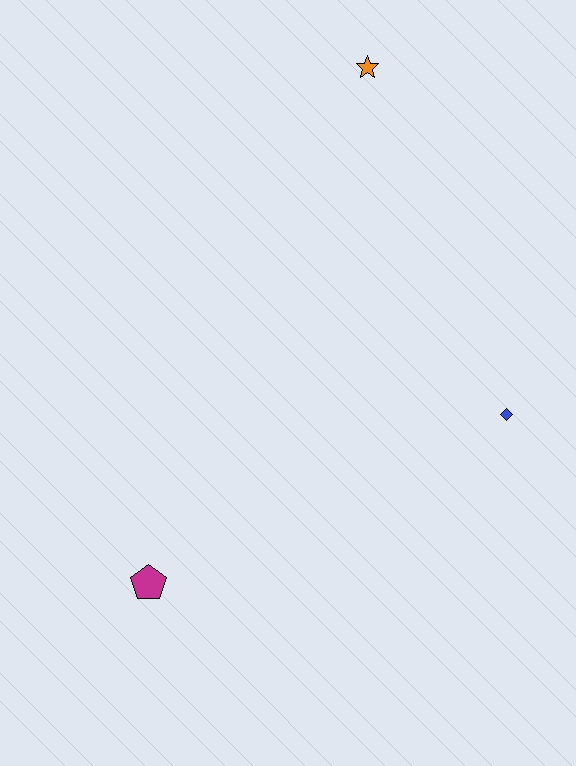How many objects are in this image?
There are 3 objects.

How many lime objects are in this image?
There are no lime objects.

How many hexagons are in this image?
There are no hexagons.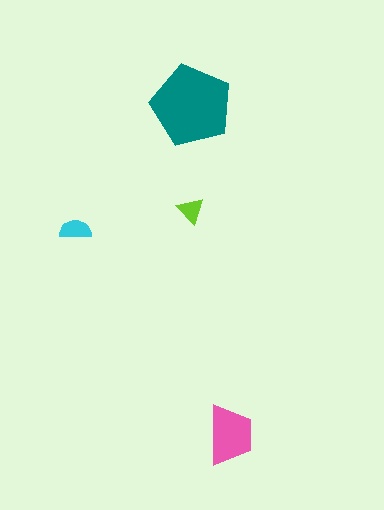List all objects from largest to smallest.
The teal pentagon, the pink trapezoid, the cyan semicircle, the lime triangle.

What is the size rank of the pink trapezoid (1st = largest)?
2nd.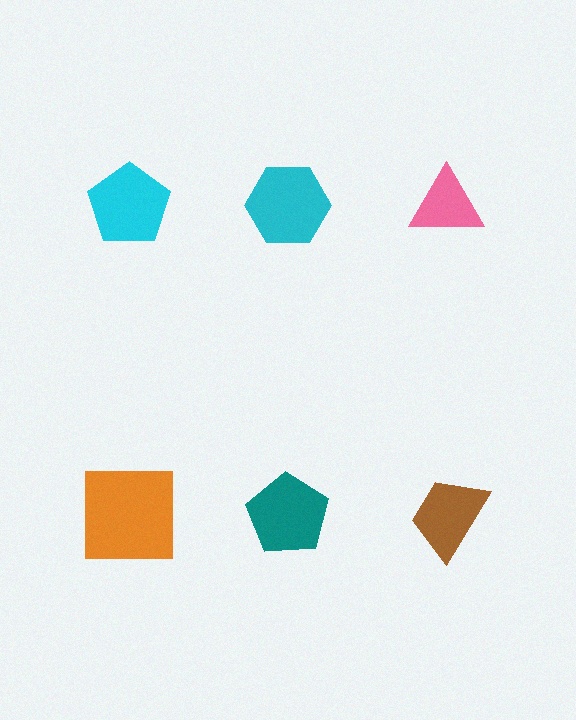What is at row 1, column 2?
A cyan hexagon.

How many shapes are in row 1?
3 shapes.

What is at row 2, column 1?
An orange square.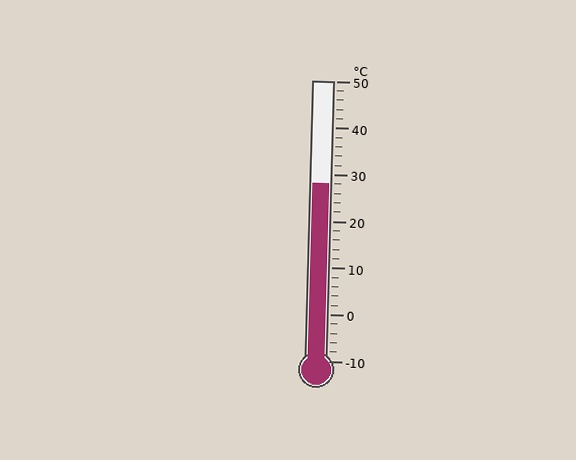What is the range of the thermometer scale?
The thermometer scale ranges from -10°C to 50°C.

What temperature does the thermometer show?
The thermometer shows approximately 28°C.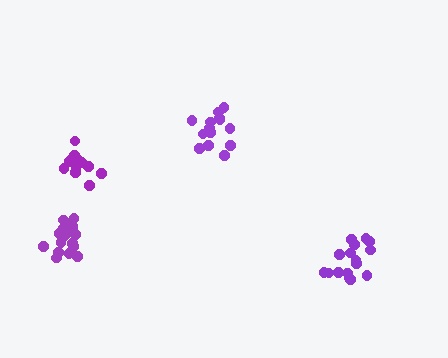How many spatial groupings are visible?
There are 4 spatial groupings.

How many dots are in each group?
Group 1: 15 dots, Group 2: 17 dots, Group 3: 16 dots, Group 4: 14 dots (62 total).